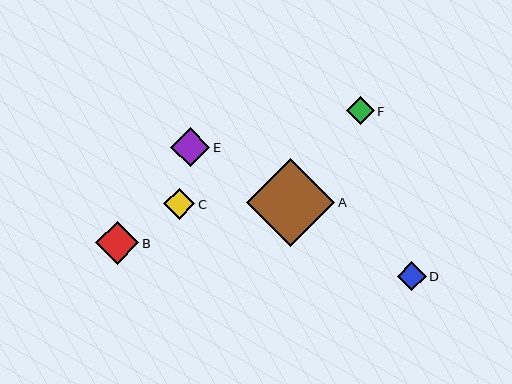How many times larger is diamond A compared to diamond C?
Diamond A is approximately 2.8 times the size of diamond C.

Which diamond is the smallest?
Diamond F is the smallest with a size of approximately 28 pixels.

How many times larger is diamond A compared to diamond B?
Diamond A is approximately 2.1 times the size of diamond B.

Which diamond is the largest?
Diamond A is the largest with a size of approximately 88 pixels.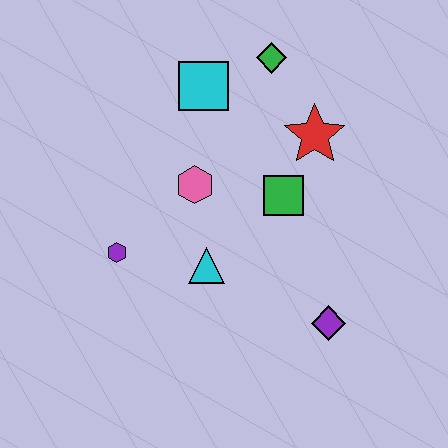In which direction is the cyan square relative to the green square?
The cyan square is above the green square.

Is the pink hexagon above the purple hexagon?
Yes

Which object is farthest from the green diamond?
The purple diamond is farthest from the green diamond.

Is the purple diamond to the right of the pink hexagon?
Yes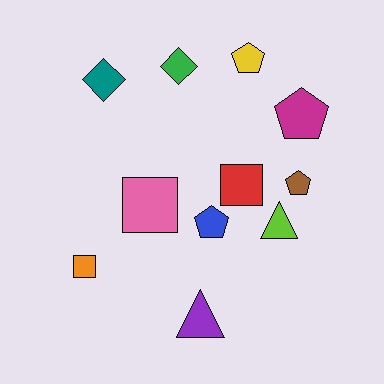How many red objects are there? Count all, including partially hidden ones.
There is 1 red object.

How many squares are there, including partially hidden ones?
There are 3 squares.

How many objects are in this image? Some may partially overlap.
There are 11 objects.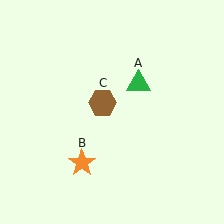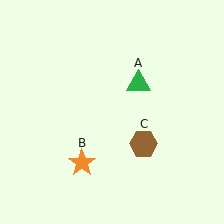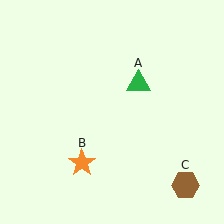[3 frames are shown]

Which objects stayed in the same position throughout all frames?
Green triangle (object A) and orange star (object B) remained stationary.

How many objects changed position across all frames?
1 object changed position: brown hexagon (object C).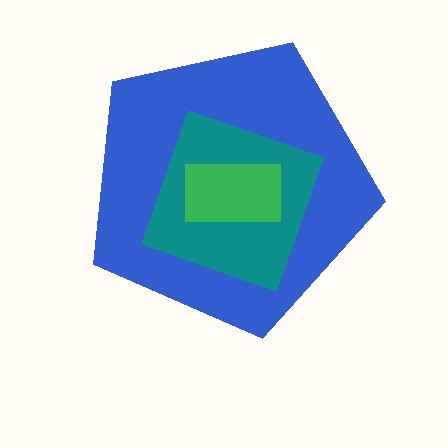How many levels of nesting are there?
3.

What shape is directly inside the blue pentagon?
The teal square.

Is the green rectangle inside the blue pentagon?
Yes.